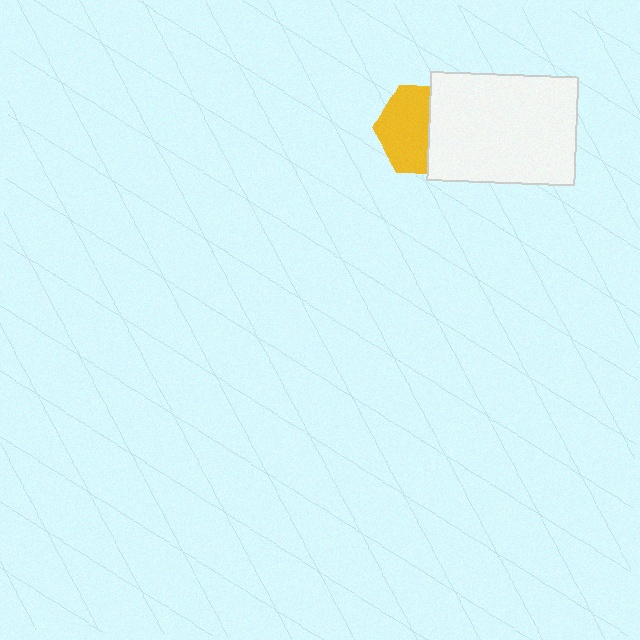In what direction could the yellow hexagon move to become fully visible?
The yellow hexagon could move left. That would shift it out from behind the white rectangle entirely.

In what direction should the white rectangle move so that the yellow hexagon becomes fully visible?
The white rectangle should move right. That is the shortest direction to clear the overlap and leave the yellow hexagon fully visible.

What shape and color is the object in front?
The object in front is a white rectangle.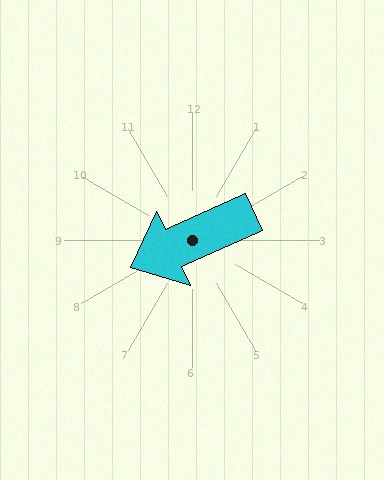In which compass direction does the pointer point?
Southwest.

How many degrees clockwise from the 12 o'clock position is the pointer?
Approximately 246 degrees.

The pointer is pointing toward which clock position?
Roughly 8 o'clock.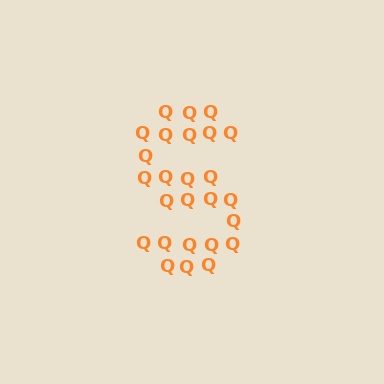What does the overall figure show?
The overall figure shows the letter S.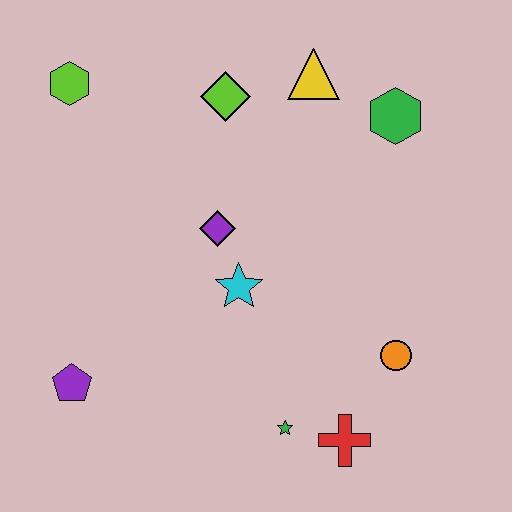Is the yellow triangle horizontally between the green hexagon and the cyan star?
Yes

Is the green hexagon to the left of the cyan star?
No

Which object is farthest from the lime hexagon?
The red cross is farthest from the lime hexagon.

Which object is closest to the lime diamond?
The yellow triangle is closest to the lime diamond.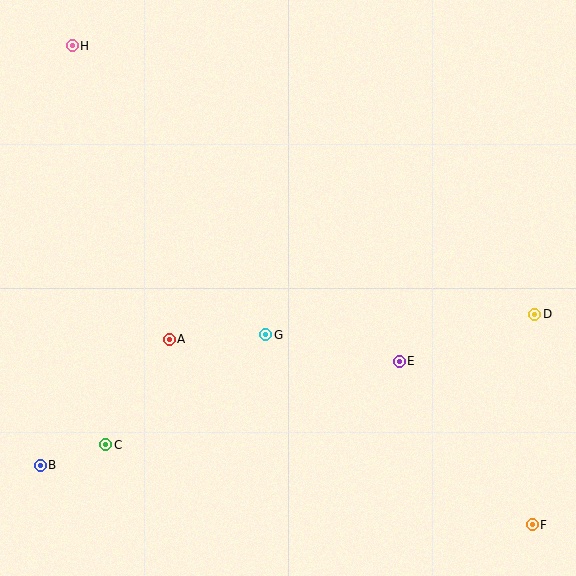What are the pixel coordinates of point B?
Point B is at (40, 465).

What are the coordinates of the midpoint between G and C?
The midpoint between G and C is at (186, 390).